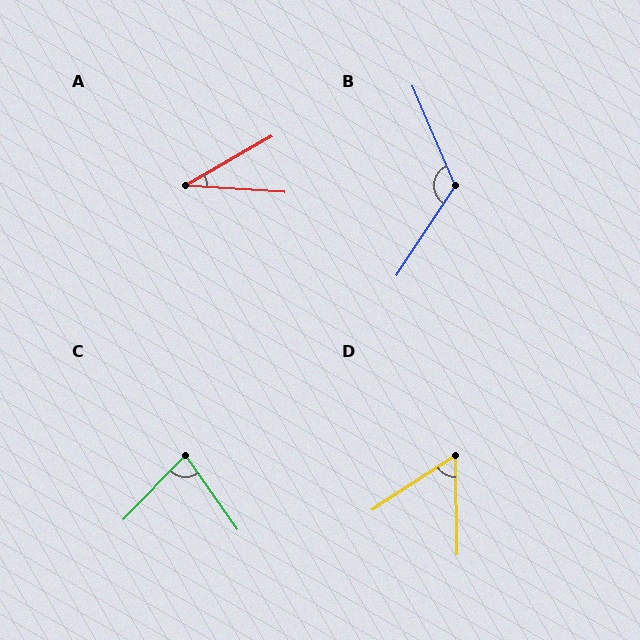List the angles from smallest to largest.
A (34°), D (57°), C (80°), B (124°).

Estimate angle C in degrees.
Approximately 80 degrees.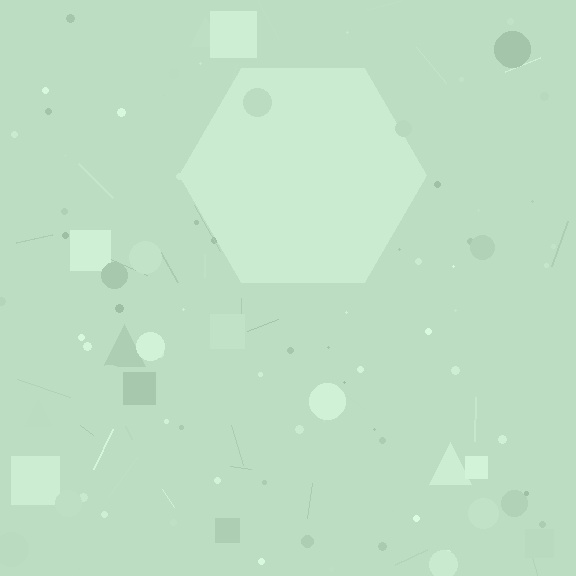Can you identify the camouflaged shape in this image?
The camouflaged shape is a hexagon.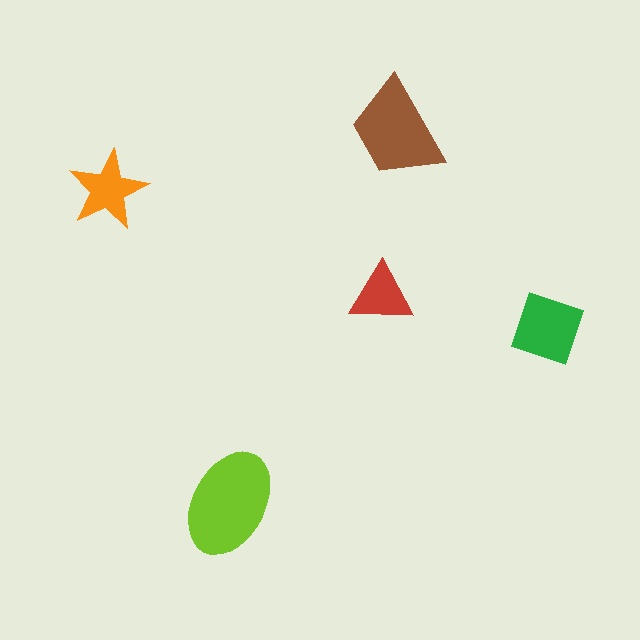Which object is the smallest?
The red triangle.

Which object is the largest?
The lime ellipse.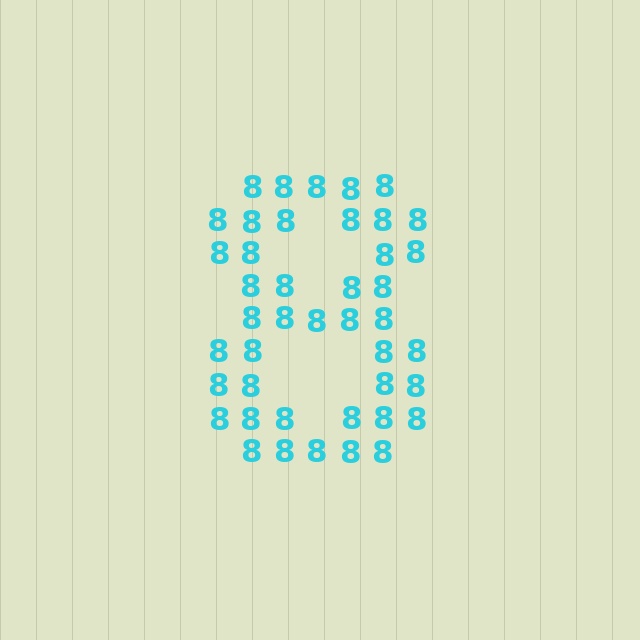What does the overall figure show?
The overall figure shows the digit 8.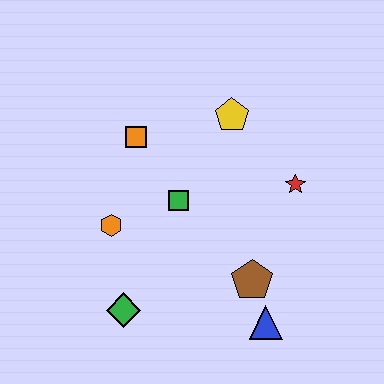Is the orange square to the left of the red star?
Yes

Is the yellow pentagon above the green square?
Yes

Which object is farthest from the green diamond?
The yellow pentagon is farthest from the green diamond.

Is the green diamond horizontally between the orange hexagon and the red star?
Yes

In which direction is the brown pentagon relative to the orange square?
The brown pentagon is below the orange square.